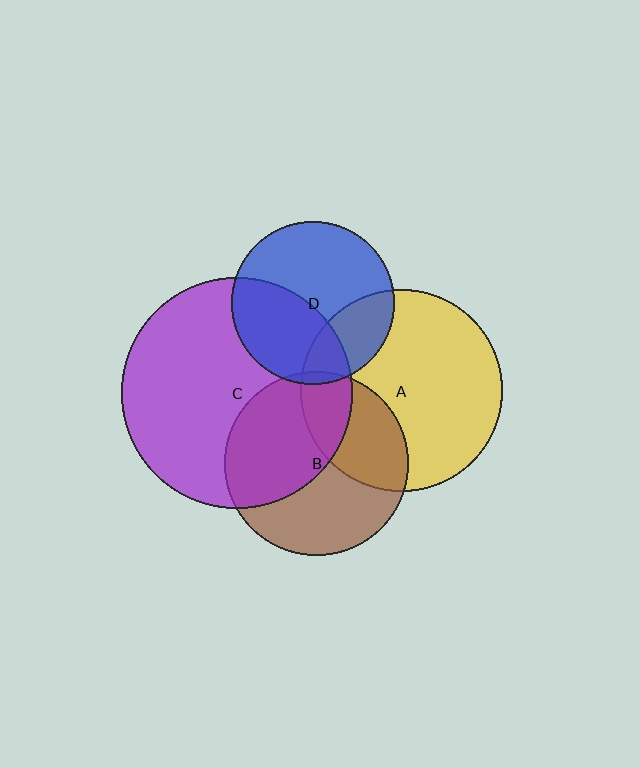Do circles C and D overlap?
Yes.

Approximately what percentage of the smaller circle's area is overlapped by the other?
Approximately 40%.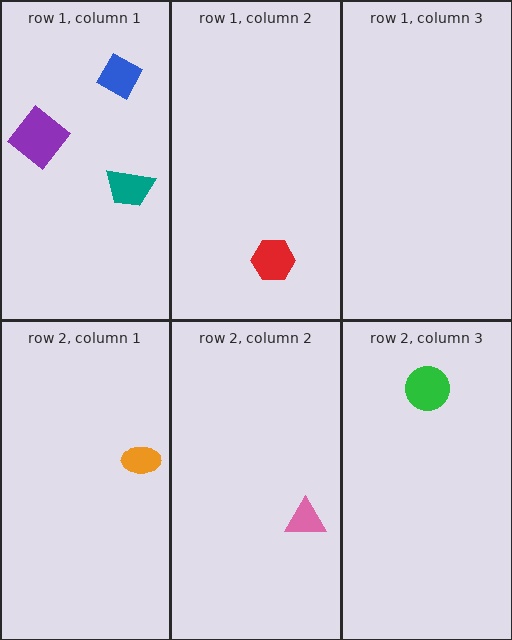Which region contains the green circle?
The row 2, column 3 region.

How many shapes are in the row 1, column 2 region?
1.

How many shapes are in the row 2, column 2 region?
1.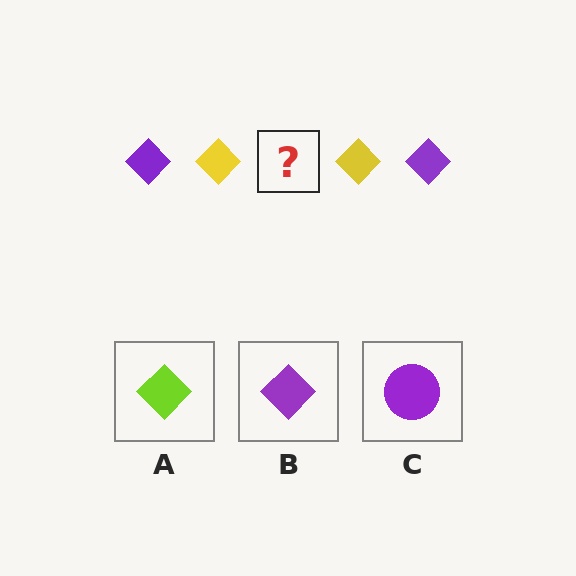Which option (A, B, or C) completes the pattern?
B.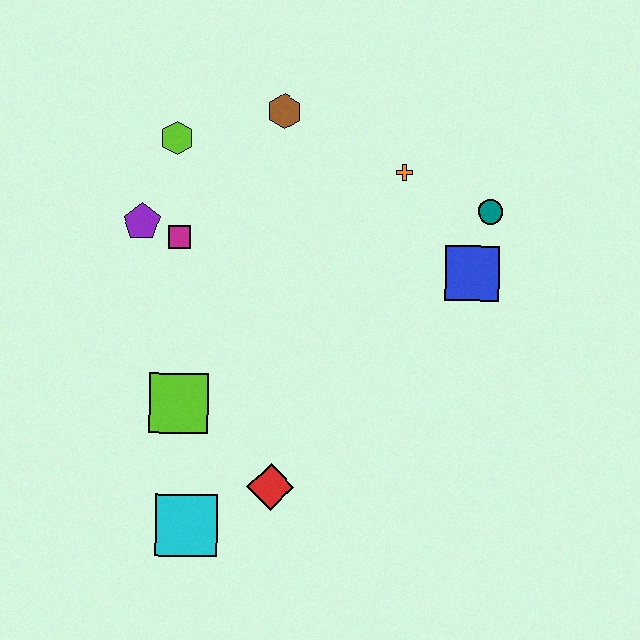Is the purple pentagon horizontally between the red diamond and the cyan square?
No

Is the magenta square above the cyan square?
Yes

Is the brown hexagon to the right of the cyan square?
Yes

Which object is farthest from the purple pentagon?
The teal circle is farthest from the purple pentagon.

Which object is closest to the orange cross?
The teal circle is closest to the orange cross.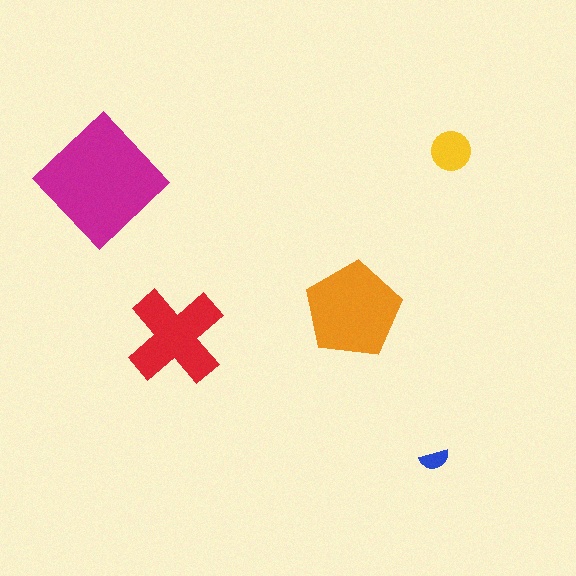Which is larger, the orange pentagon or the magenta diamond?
The magenta diamond.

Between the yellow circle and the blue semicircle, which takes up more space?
The yellow circle.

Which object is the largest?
The magenta diamond.